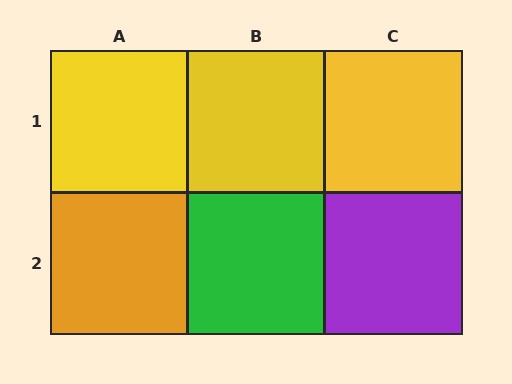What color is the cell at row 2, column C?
Purple.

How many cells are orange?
1 cell is orange.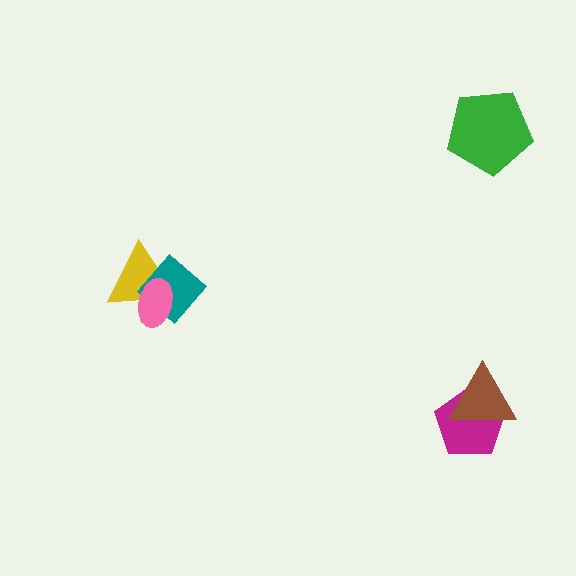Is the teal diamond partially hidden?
Yes, it is partially covered by another shape.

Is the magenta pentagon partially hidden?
Yes, it is partially covered by another shape.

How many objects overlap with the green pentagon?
0 objects overlap with the green pentagon.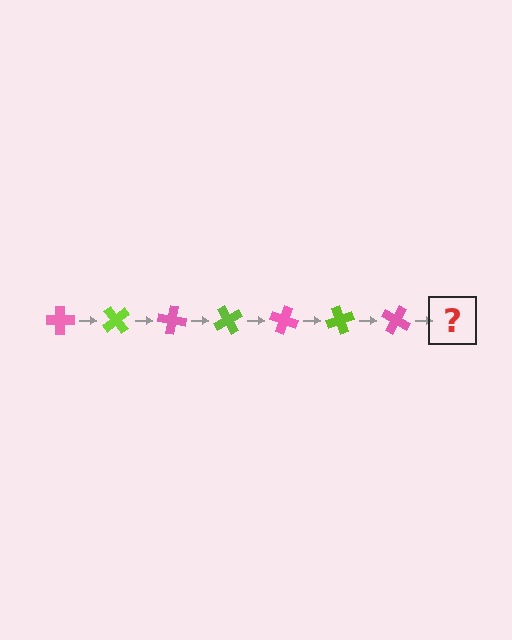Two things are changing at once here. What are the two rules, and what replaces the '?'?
The two rules are that it rotates 50 degrees each step and the color cycles through pink and lime. The '?' should be a lime cross, rotated 350 degrees from the start.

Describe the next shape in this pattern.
It should be a lime cross, rotated 350 degrees from the start.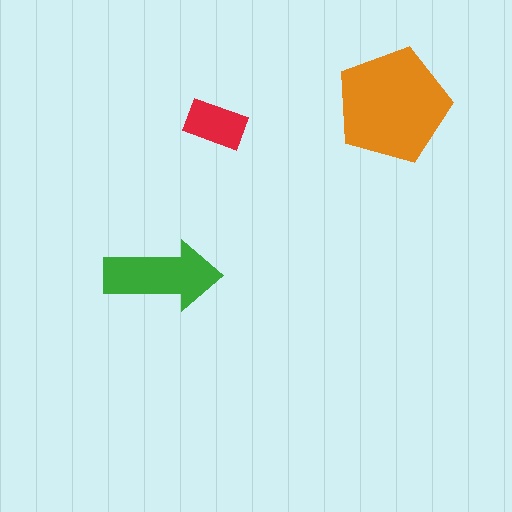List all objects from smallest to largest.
The red rectangle, the green arrow, the orange pentagon.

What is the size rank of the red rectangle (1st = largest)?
3rd.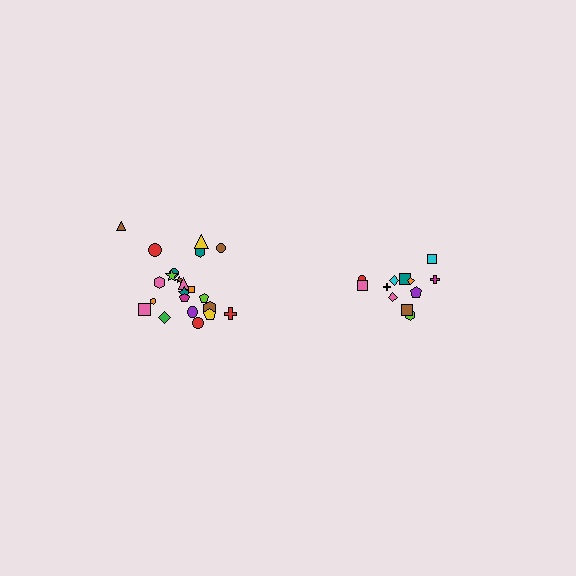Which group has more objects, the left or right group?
The left group.